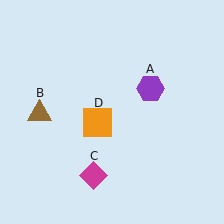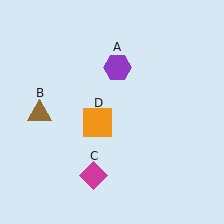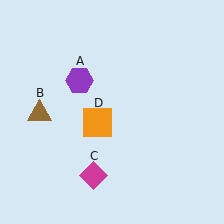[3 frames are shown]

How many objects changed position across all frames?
1 object changed position: purple hexagon (object A).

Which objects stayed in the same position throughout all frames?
Brown triangle (object B) and magenta diamond (object C) and orange square (object D) remained stationary.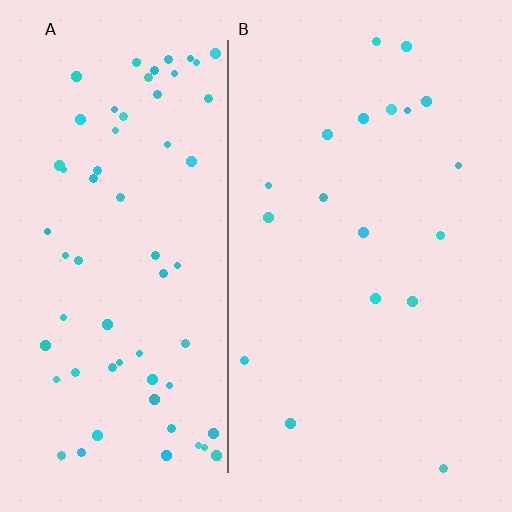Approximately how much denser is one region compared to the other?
Approximately 3.6× — region A over region B.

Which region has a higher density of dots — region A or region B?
A (the left).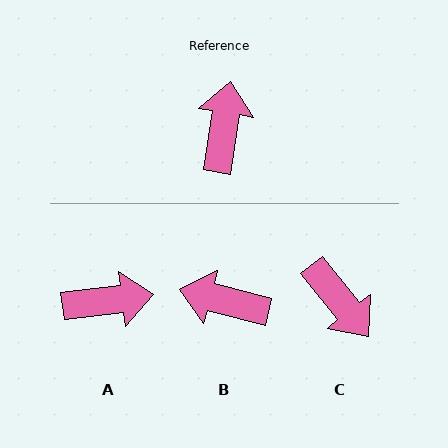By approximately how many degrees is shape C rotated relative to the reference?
Approximately 133 degrees clockwise.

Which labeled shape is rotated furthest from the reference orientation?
C, about 133 degrees away.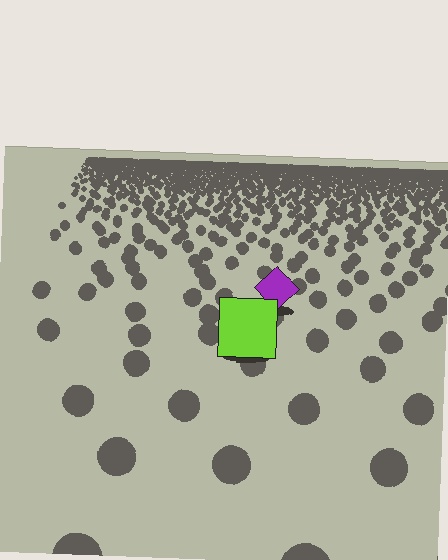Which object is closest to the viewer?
The lime square is closest. The texture marks near it are larger and more spread out.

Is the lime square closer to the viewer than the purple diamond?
Yes. The lime square is closer — you can tell from the texture gradient: the ground texture is coarser near it.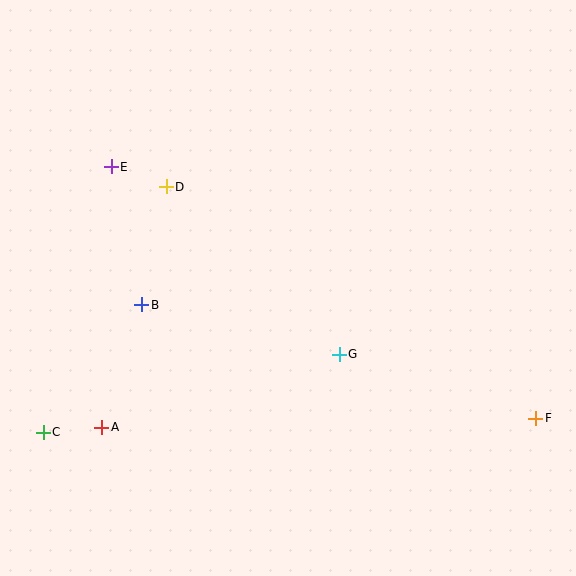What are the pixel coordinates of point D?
Point D is at (166, 187).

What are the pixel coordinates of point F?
Point F is at (536, 418).